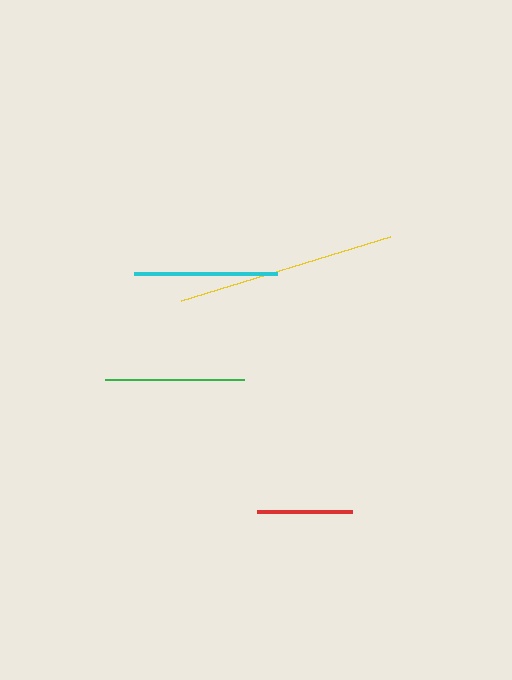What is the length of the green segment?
The green segment is approximately 140 pixels long.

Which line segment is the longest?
The yellow line is the longest at approximately 218 pixels.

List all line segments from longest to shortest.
From longest to shortest: yellow, cyan, green, red.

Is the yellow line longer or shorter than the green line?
The yellow line is longer than the green line.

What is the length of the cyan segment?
The cyan segment is approximately 143 pixels long.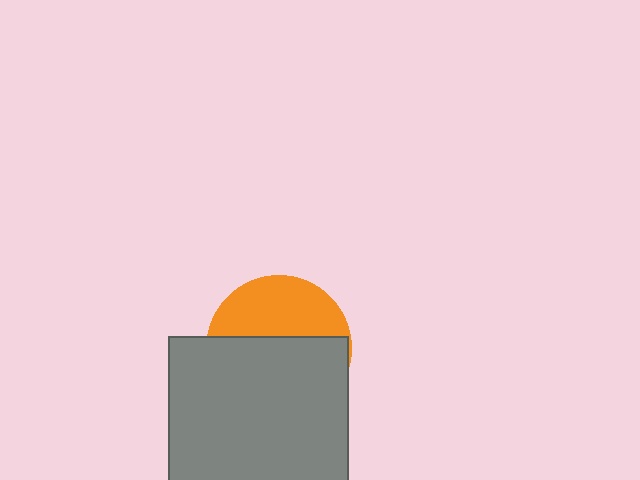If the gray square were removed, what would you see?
You would see the complete orange circle.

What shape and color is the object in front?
The object in front is a gray square.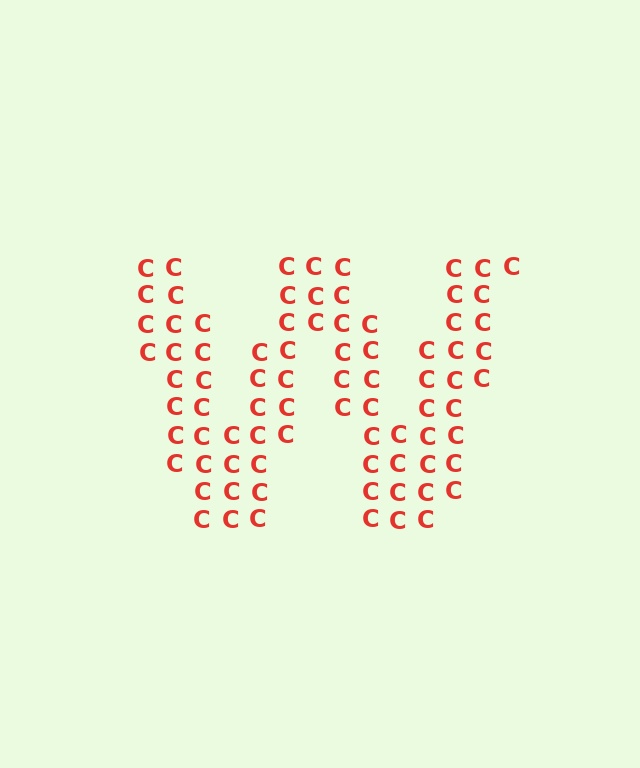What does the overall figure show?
The overall figure shows the letter W.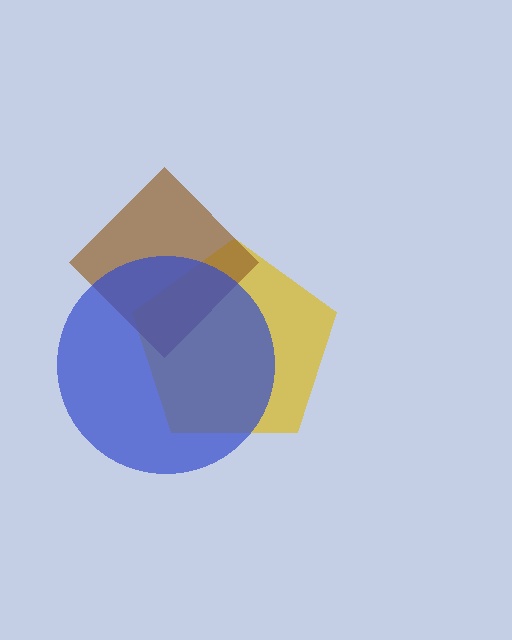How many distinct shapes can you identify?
There are 3 distinct shapes: a yellow pentagon, a brown diamond, a blue circle.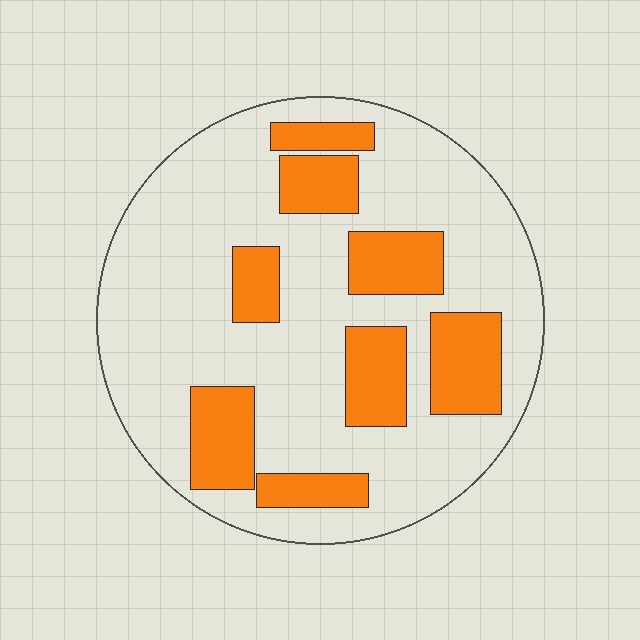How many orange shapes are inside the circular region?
8.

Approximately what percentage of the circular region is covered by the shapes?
Approximately 25%.